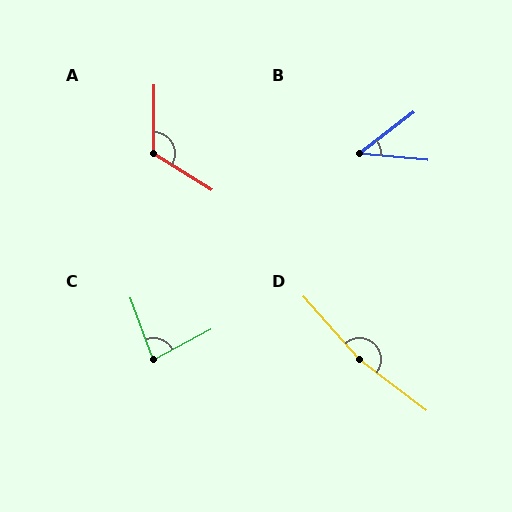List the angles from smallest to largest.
B (43°), C (82°), A (121°), D (168°).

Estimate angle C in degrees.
Approximately 82 degrees.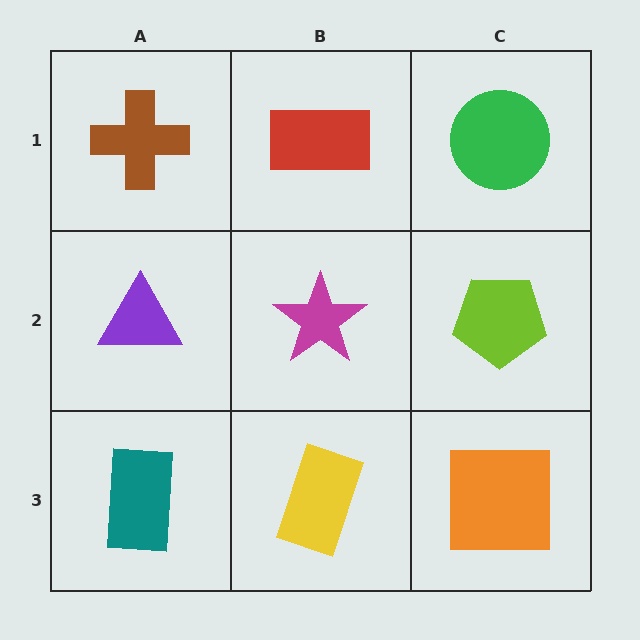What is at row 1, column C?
A green circle.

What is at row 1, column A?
A brown cross.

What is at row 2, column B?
A magenta star.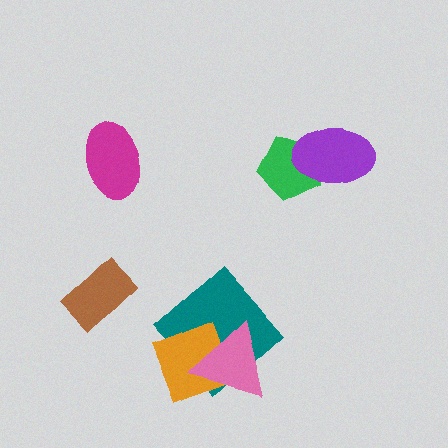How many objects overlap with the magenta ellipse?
0 objects overlap with the magenta ellipse.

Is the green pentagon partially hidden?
Yes, it is partially covered by another shape.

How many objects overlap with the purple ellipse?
1 object overlaps with the purple ellipse.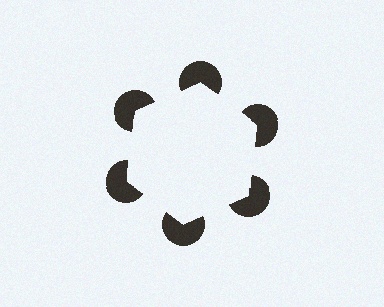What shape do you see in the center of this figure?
An illusory hexagon — its edges are inferred from the aligned wedge cuts in the pac-man discs, not physically drawn.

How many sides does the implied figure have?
6 sides.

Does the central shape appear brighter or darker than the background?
It typically appears slightly brighter than the background, even though no actual brightness change is drawn.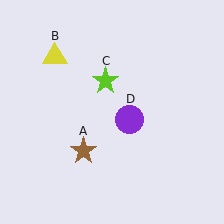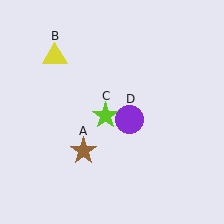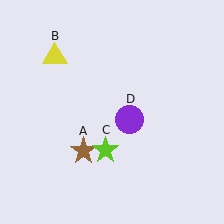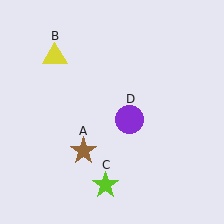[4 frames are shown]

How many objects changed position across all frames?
1 object changed position: lime star (object C).